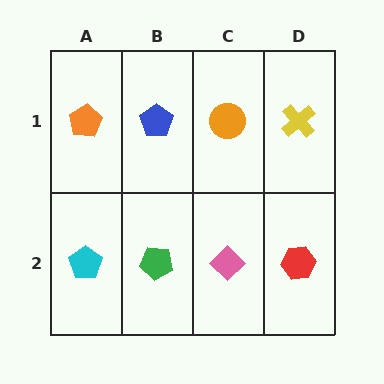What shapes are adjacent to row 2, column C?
An orange circle (row 1, column C), a green pentagon (row 2, column B), a red hexagon (row 2, column D).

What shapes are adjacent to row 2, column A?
An orange pentagon (row 1, column A), a green pentagon (row 2, column B).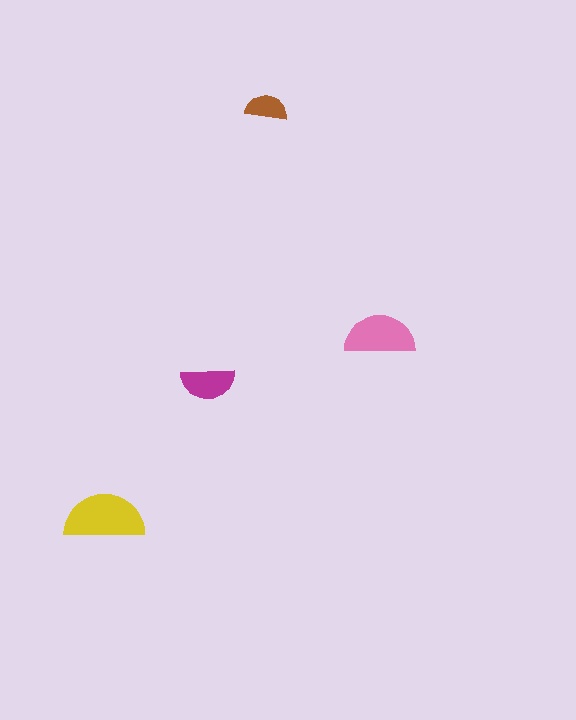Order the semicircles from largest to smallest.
the yellow one, the pink one, the magenta one, the brown one.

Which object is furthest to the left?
The yellow semicircle is leftmost.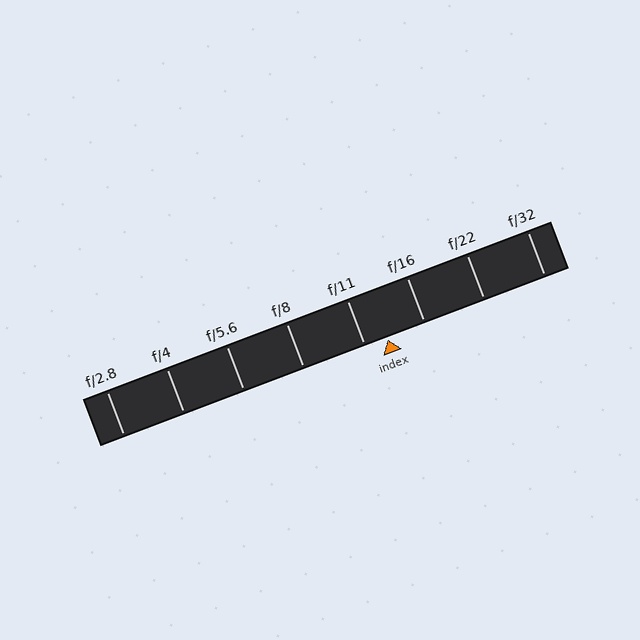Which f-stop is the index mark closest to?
The index mark is closest to f/11.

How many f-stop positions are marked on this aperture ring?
There are 8 f-stop positions marked.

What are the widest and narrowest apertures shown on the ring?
The widest aperture shown is f/2.8 and the narrowest is f/32.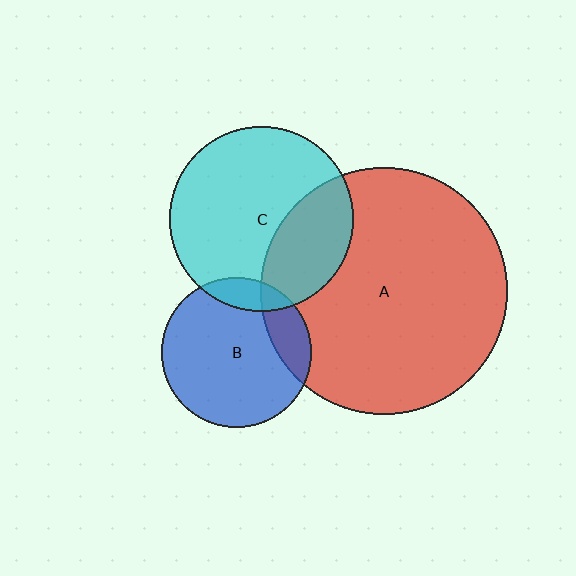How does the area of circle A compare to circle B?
Approximately 2.7 times.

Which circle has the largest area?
Circle A (red).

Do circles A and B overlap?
Yes.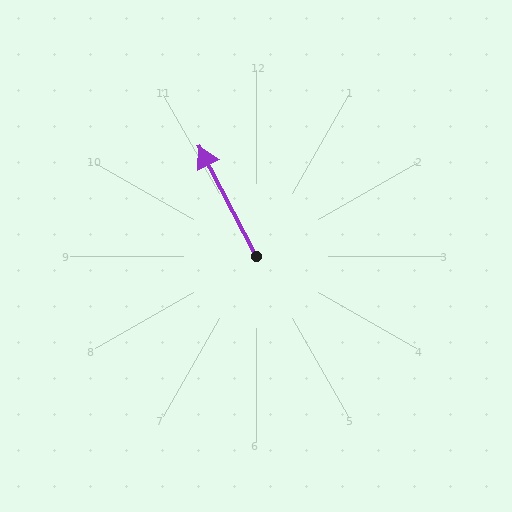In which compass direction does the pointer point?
Northwest.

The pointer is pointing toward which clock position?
Roughly 11 o'clock.